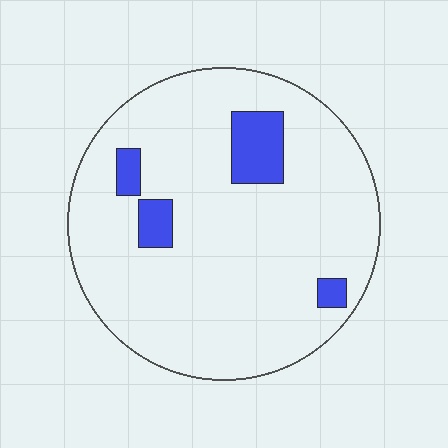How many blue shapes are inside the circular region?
4.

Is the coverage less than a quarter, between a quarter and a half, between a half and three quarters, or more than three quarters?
Less than a quarter.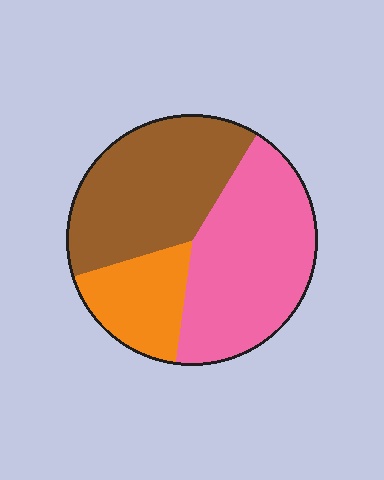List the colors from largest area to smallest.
From largest to smallest: pink, brown, orange.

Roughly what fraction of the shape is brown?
Brown takes up about three eighths (3/8) of the shape.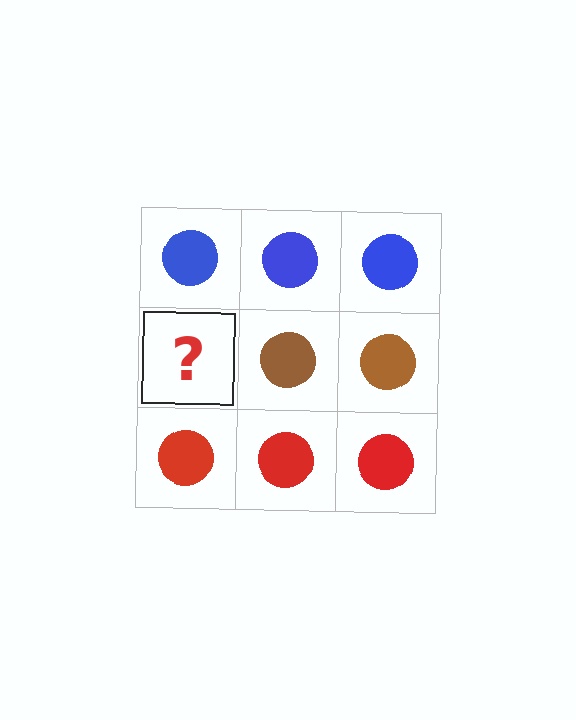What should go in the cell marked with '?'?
The missing cell should contain a brown circle.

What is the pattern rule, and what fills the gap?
The rule is that each row has a consistent color. The gap should be filled with a brown circle.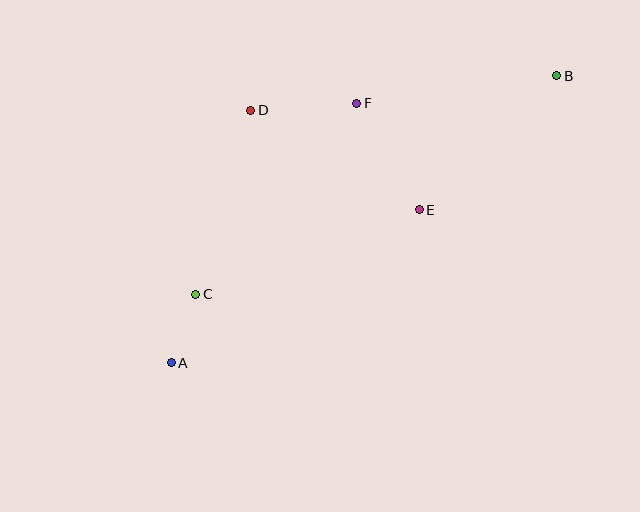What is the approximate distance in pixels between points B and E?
The distance between B and E is approximately 192 pixels.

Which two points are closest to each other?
Points A and C are closest to each other.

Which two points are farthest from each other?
Points A and B are farthest from each other.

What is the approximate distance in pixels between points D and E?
The distance between D and E is approximately 196 pixels.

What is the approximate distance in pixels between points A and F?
The distance between A and F is approximately 319 pixels.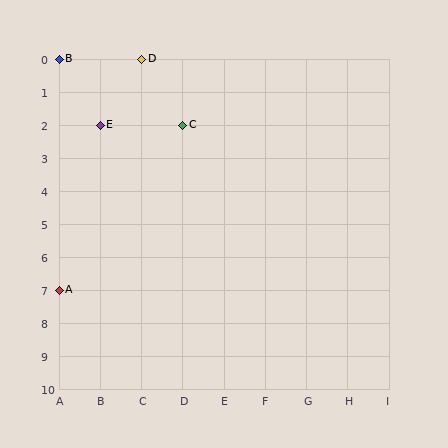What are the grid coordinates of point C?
Point C is at grid coordinates (D, 2).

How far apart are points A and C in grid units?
Points A and C are 3 columns and 5 rows apart (about 5.8 grid units diagonally).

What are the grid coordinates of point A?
Point A is at grid coordinates (A, 7).